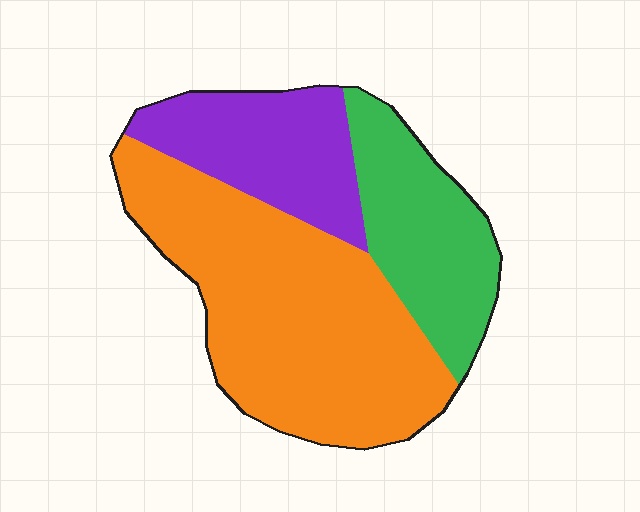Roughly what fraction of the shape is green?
Green takes up about one quarter (1/4) of the shape.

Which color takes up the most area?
Orange, at roughly 55%.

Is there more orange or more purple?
Orange.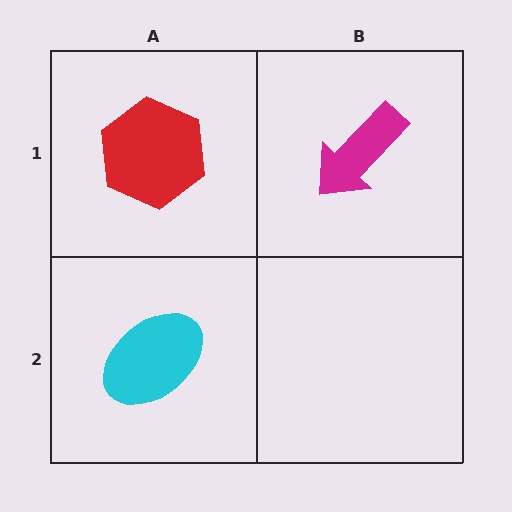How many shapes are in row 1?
2 shapes.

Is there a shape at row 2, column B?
No, that cell is empty.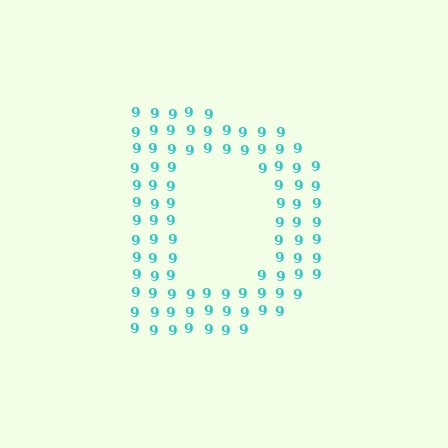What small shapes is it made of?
It is made of small digit 9's.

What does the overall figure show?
The overall figure shows the letter D.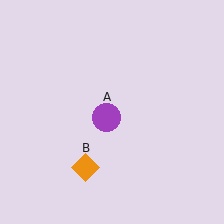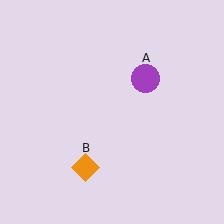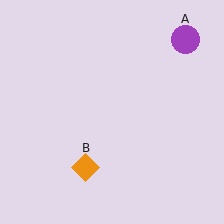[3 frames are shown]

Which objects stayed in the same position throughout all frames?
Orange diamond (object B) remained stationary.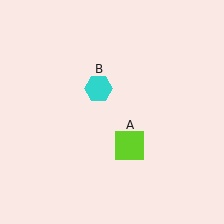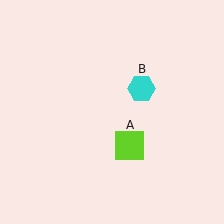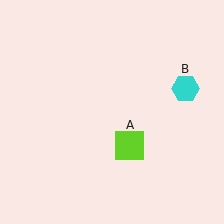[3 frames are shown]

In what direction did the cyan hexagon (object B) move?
The cyan hexagon (object B) moved right.